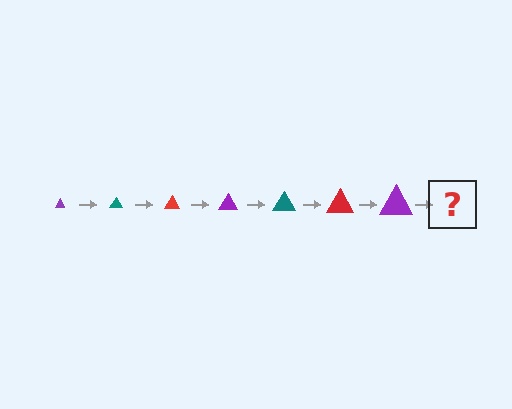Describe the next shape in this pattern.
It should be a teal triangle, larger than the previous one.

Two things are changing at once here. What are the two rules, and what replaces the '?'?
The two rules are that the triangle grows larger each step and the color cycles through purple, teal, and red. The '?' should be a teal triangle, larger than the previous one.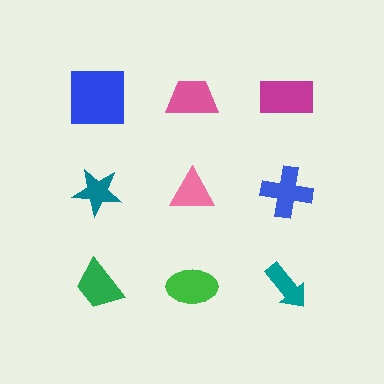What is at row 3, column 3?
A teal arrow.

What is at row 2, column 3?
A blue cross.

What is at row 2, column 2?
A pink triangle.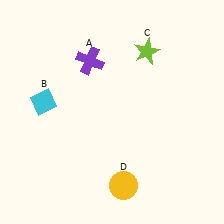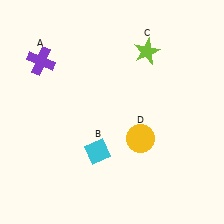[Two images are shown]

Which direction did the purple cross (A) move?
The purple cross (A) moved left.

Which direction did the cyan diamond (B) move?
The cyan diamond (B) moved right.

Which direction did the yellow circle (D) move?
The yellow circle (D) moved up.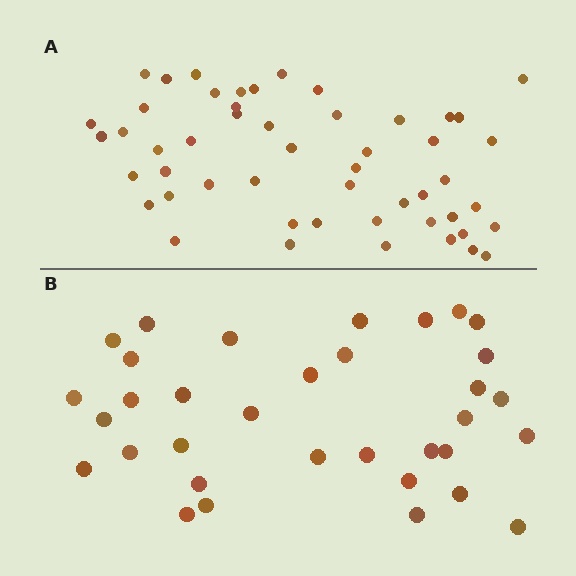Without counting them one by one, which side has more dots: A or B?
Region A (the top region) has more dots.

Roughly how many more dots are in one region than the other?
Region A has approximately 15 more dots than region B.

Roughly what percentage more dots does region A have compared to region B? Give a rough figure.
About 50% more.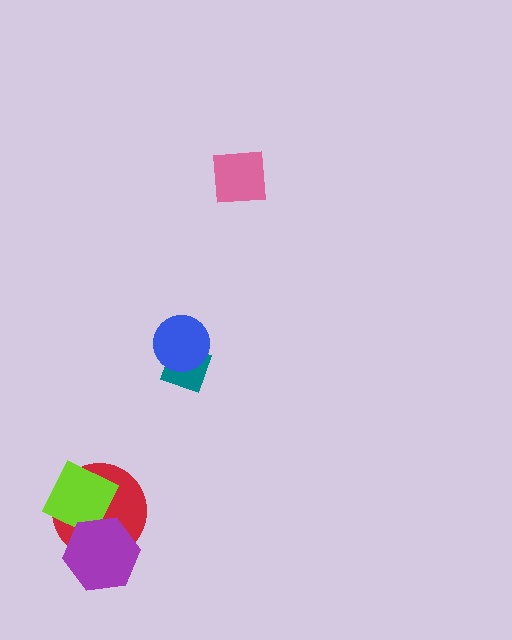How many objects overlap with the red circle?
2 objects overlap with the red circle.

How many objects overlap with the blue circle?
1 object overlaps with the blue circle.